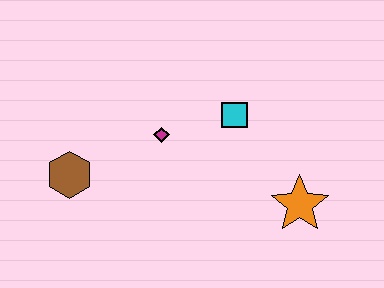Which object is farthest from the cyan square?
The brown hexagon is farthest from the cyan square.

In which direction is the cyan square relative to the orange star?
The cyan square is above the orange star.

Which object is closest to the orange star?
The cyan square is closest to the orange star.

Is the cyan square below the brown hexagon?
No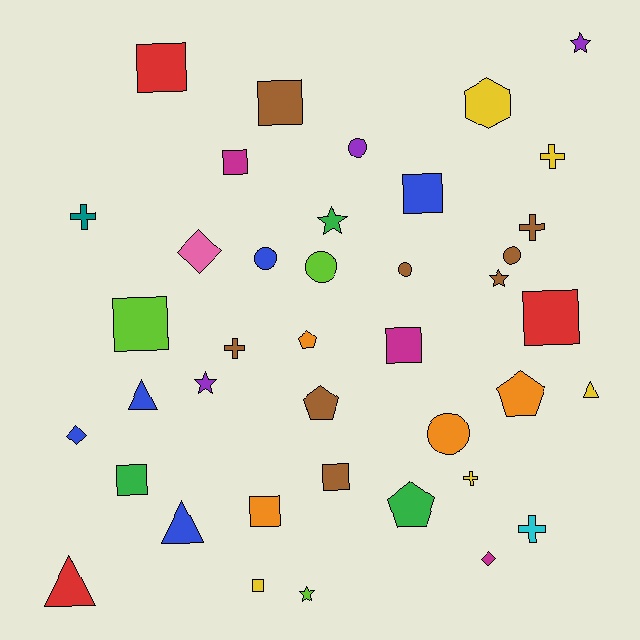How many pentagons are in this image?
There are 4 pentagons.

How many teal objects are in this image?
There is 1 teal object.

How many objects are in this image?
There are 40 objects.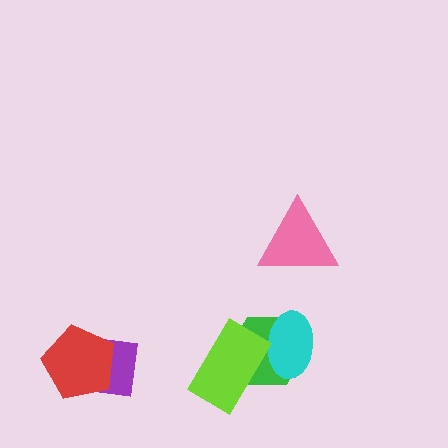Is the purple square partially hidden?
Yes, it is partially covered by another shape.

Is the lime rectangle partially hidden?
No, no other shape covers it.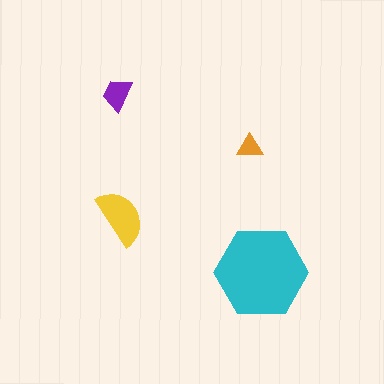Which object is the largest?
The cyan hexagon.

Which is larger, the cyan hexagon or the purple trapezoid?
The cyan hexagon.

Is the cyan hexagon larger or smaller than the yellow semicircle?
Larger.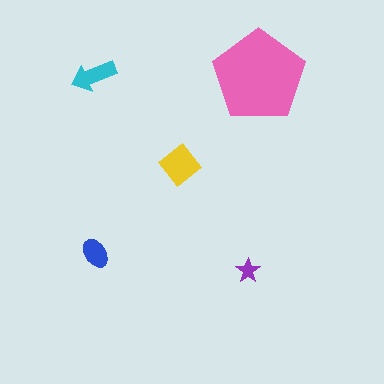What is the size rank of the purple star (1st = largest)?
5th.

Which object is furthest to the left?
The cyan arrow is leftmost.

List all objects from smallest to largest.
The purple star, the blue ellipse, the cyan arrow, the yellow diamond, the pink pentagon.